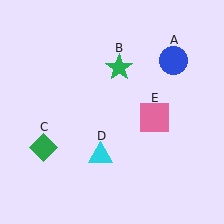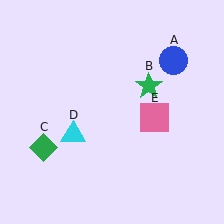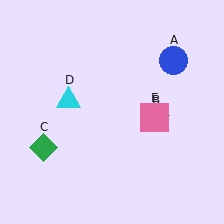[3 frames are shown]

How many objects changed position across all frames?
2 objects changed position: green star (object B), cyan triangle (object D).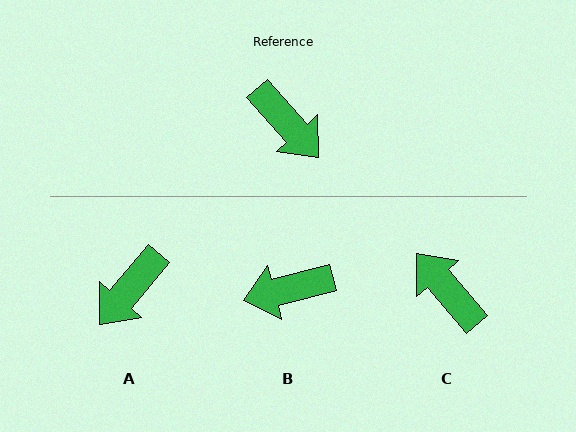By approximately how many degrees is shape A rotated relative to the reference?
Approximately 82 degrees clockwise.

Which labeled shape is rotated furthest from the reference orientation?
C, about 179 degrees away.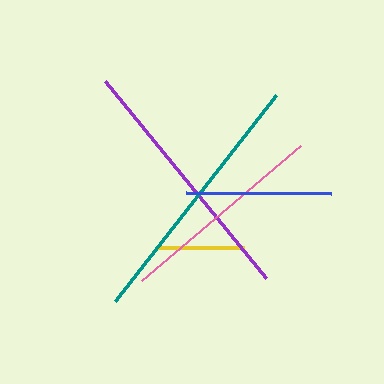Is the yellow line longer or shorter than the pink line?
The pink line is longer than the yellow line.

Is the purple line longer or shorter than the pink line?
The purple line is longer than the pink line.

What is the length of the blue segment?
The blue segment is approximately 145 pixels long.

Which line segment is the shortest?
The yellow line is the shortest at approximately 87 pixels.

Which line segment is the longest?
The teal line is the longest at approximately 262 pixels.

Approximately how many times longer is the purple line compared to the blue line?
The purple line is approximately 1.8 times the length of the blue line.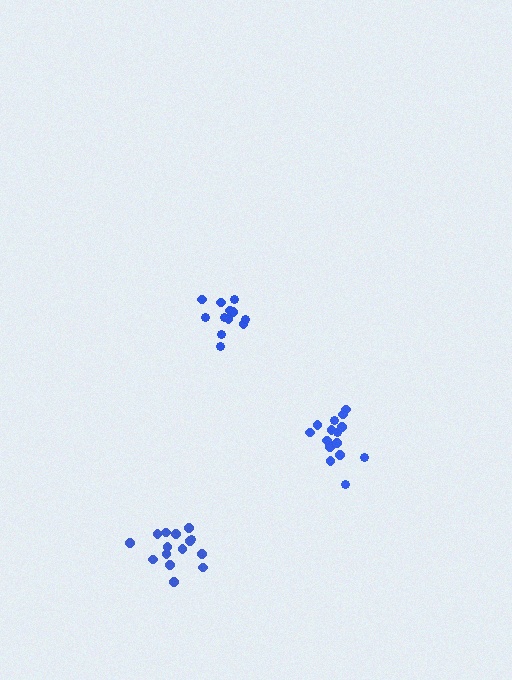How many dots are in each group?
Group 1: 12 dots, Group 2: 15 dots, Group 3: 15 dots (42 total).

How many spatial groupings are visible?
There are 3 spatial groupings.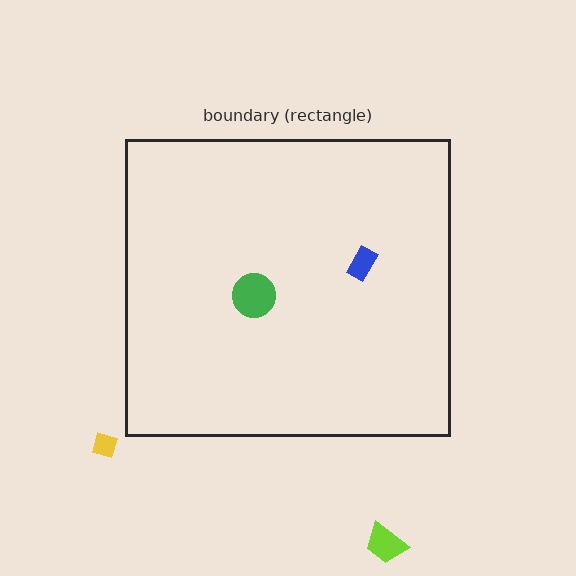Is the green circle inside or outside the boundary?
Inside.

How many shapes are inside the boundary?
2 inside, 2 outside.